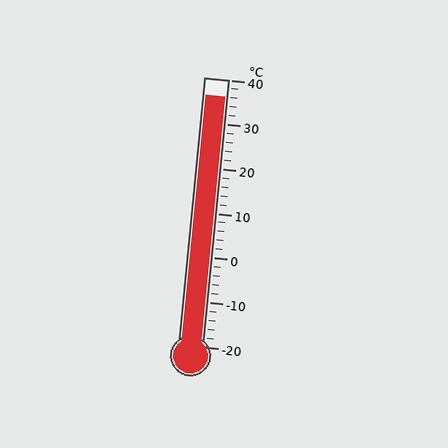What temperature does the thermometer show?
The thermometer shows approximately 36°C.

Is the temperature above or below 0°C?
The temperature is above 0°C.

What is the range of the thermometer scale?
The thermometer scale ranges from -20°C to 40°C.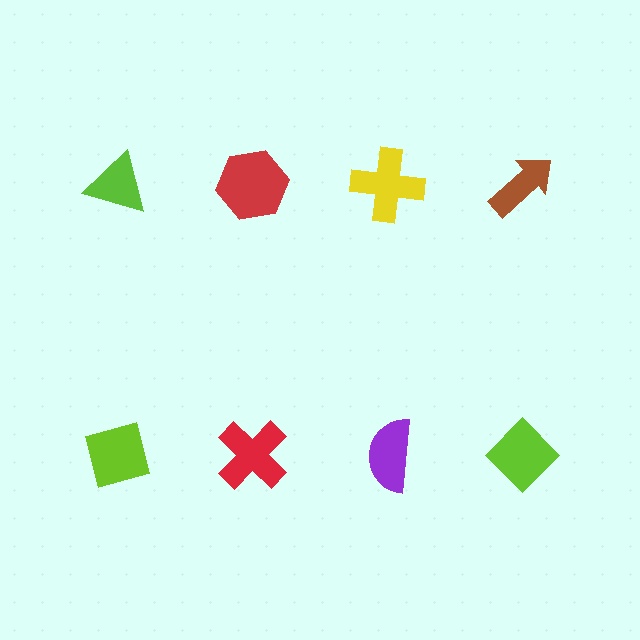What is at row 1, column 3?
A yellow cross.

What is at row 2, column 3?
A purple semicircle.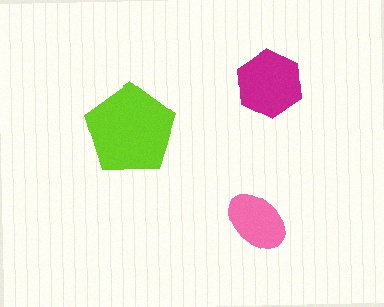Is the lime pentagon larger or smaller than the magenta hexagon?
Larger.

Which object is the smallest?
The pink ellipse.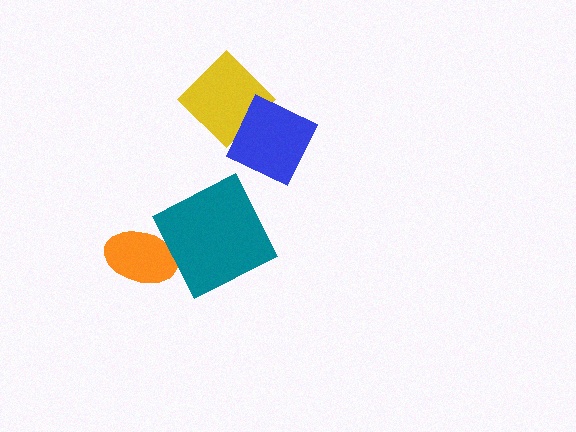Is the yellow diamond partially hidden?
Yes, it is partially covered by another shape.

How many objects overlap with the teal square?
0 objects overlap with the teal square.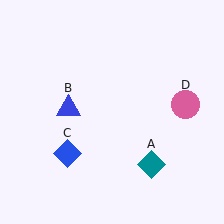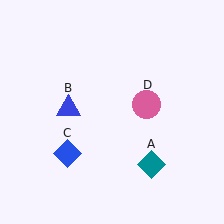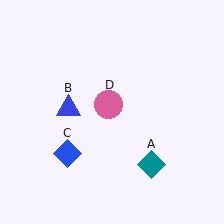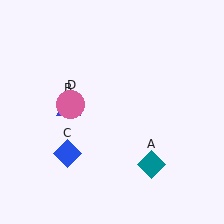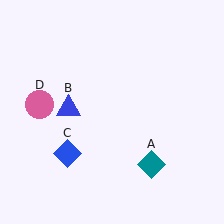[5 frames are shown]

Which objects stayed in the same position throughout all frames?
Teal diamond (object A) and blue triangle (object B) and blue diamond (object C) remained stationary.